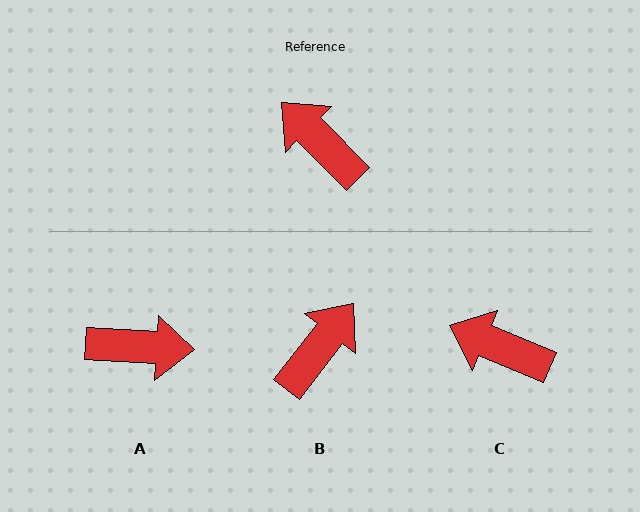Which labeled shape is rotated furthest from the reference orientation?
A, about 138 degrees away.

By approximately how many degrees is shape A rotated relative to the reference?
Approximately 138 degrees clockwise.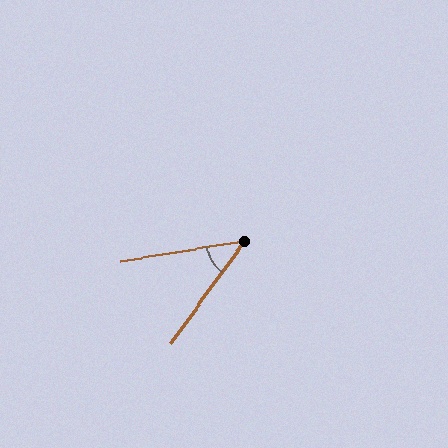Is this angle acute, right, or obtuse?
It is acute.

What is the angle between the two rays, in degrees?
Approximately 45 degrees.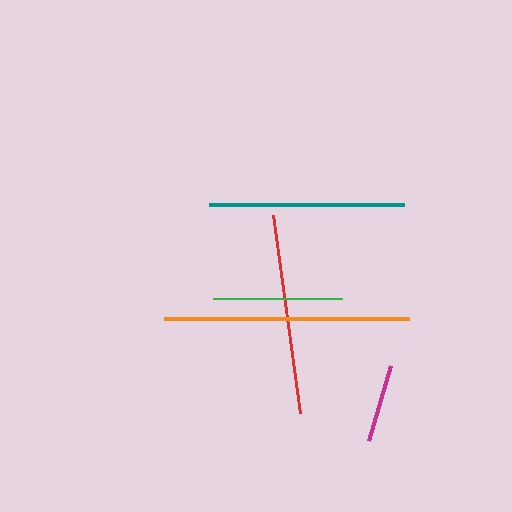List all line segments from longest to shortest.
From longest to shortest: orange, red, teal, green, magenta.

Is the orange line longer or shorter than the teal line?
The orange line is longer than the teal line.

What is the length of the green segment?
The green segment is approximately 129 pixels long.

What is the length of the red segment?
The red segment is approximately 201 pixels long.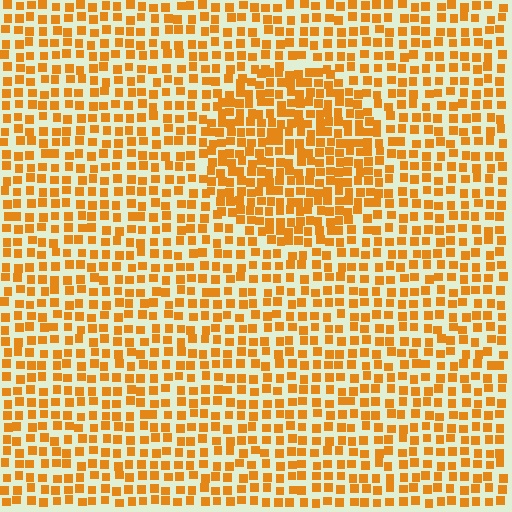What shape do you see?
I see a circle.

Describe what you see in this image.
The image contains small orange elements arranged at two different densities. A circle-shaped region is visible where the elements are more densely packed than the surrounding area.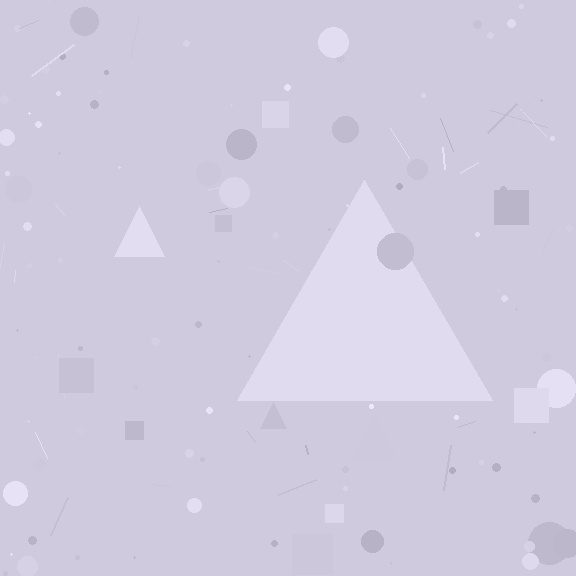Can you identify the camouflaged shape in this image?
The camouflaged shape is a triangle.